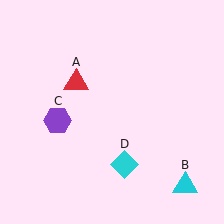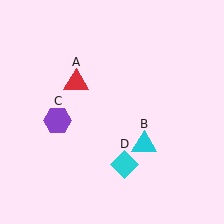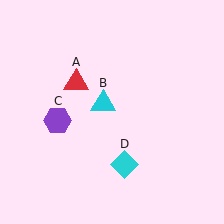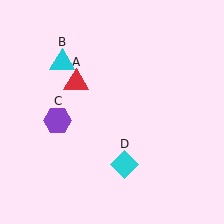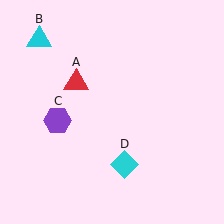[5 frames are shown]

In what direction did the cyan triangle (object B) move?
The cyan triangle (object B) moved up and to the left.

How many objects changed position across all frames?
1 object changed position: cyan triangle (object B).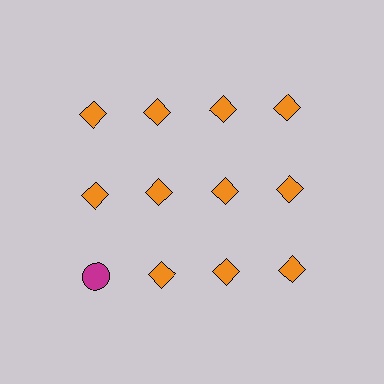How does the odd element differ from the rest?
It differs in both color (magenta instead of orange) and shape (circle instead of diamond).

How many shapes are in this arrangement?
There are 12 shapes arranged in a grid pattern.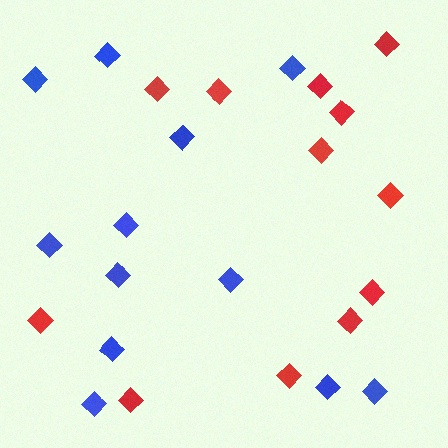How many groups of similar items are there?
There are 2 groups: one group of red diamonds (12) and one group of blue diamonds (12).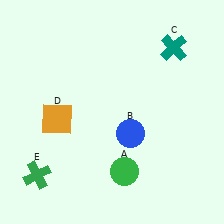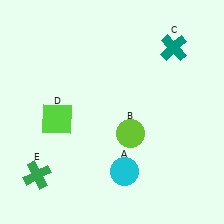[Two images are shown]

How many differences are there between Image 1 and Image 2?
There are 3 differences between the two images.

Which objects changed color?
A changed from green to cyan. B changed from blue to lime. D changed from orange to lime.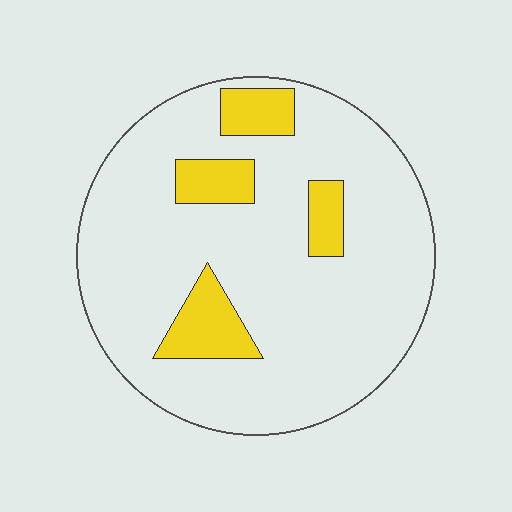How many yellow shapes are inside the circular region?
4.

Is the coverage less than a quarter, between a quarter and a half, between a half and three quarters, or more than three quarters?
Less than a quarter.